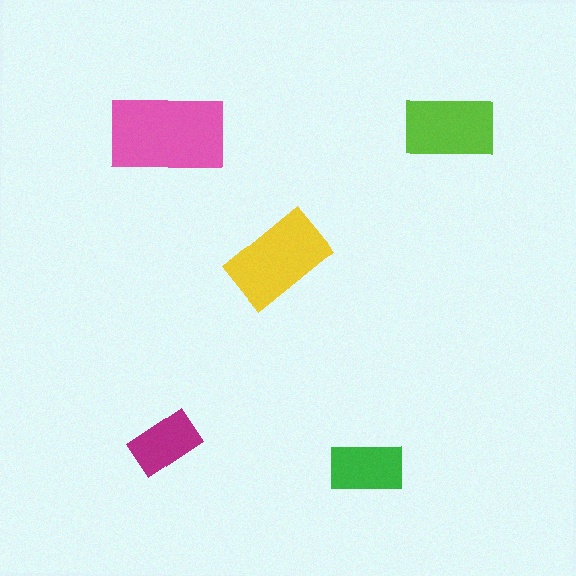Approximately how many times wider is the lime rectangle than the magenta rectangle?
About 1.5 times wider.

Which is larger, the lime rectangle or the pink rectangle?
The pink one.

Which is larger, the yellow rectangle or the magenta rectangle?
The yellow one.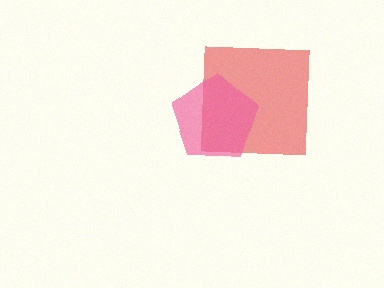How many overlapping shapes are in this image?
There are 2 overlapping shapes in the image.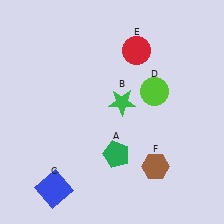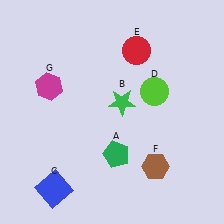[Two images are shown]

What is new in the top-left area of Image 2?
A magenta hexagon (G) was added in the top-left area of Image 2.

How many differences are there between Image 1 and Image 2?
There is 1 difference between the two images.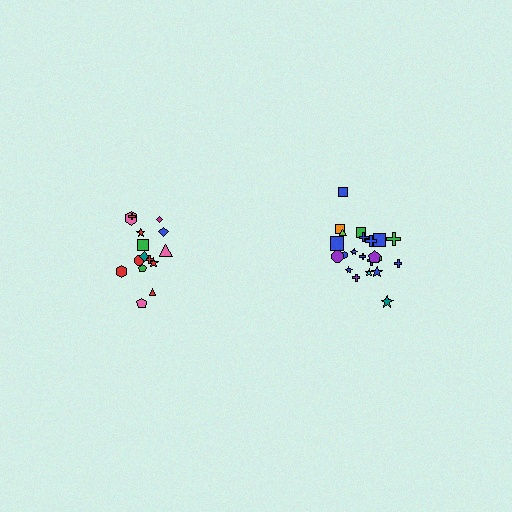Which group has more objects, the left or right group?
The right group.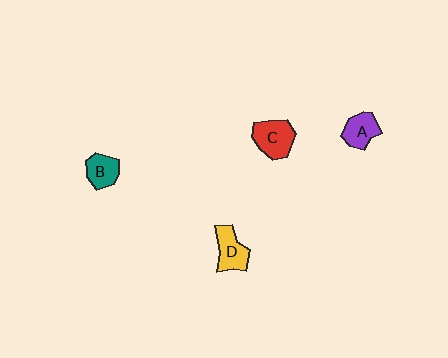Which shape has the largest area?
Shape C (red).